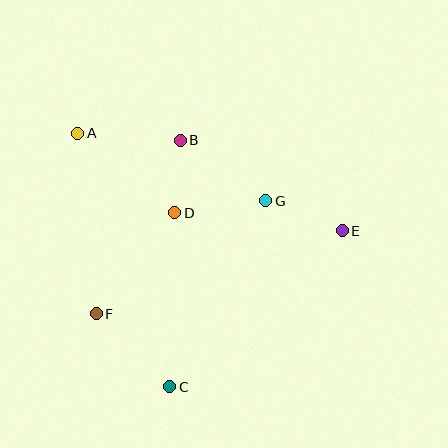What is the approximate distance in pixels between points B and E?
The distance between B and E is approximately 186 pixels.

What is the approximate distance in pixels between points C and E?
The distance between C and E is approximately 233 pixels.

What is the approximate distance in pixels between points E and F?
The distance between E and F is approximately 260 pixels.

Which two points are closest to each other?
Points B and D are closest to each other.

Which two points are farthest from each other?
Points A and E are farthest from each other.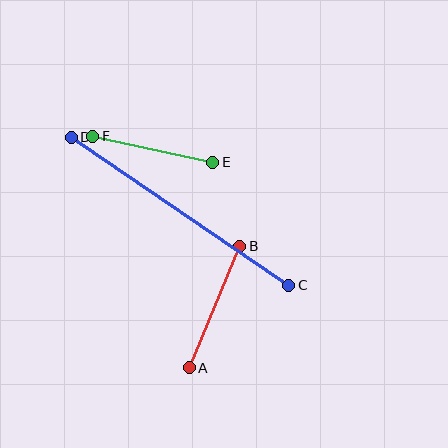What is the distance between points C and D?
The distance is approximately 263 pixels.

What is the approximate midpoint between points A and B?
The midpoint is at approximately (215, 307) pixels.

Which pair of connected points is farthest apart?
Points C and D are farthest apart.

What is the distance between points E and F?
The distance is approximately 123 pixels.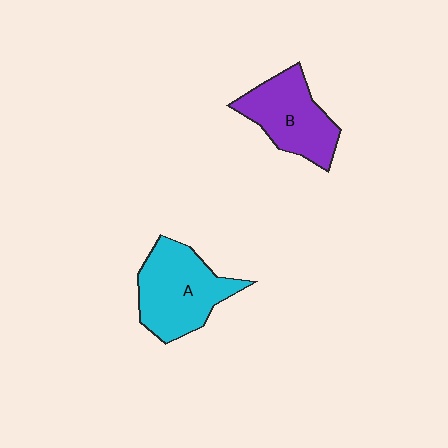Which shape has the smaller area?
Shape B (purple).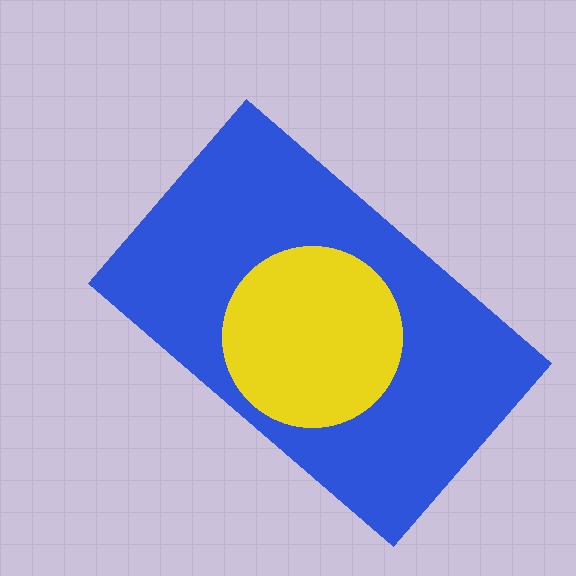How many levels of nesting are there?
2.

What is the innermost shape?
The yellow circle.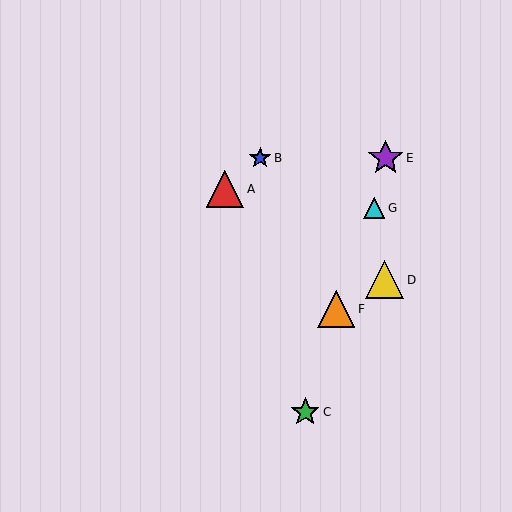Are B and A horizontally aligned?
No, B is at y≈158 and A is at y≈189.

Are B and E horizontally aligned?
Yes, both are at y≈158.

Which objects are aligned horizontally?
Objects B, E are aligned horizontally.